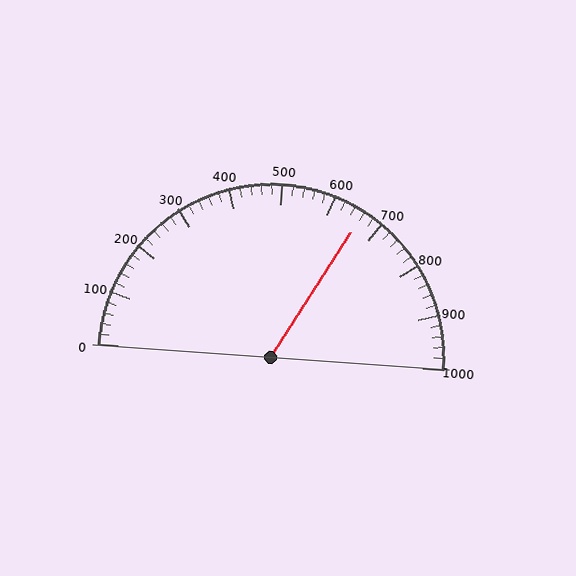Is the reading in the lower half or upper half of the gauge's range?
The reading is in the upper half of the range (0 to 1000).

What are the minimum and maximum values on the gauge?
The gauge ranges from 0 to 1000.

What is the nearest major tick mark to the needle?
The nearest major tick mark is 700.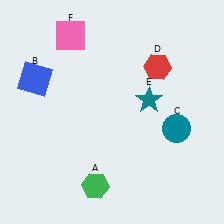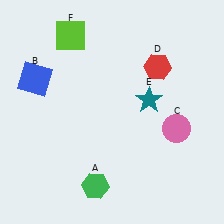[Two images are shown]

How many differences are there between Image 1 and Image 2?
There are 2 differences between the two images.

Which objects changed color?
C changed from teal to pink. F changed from pink to lime.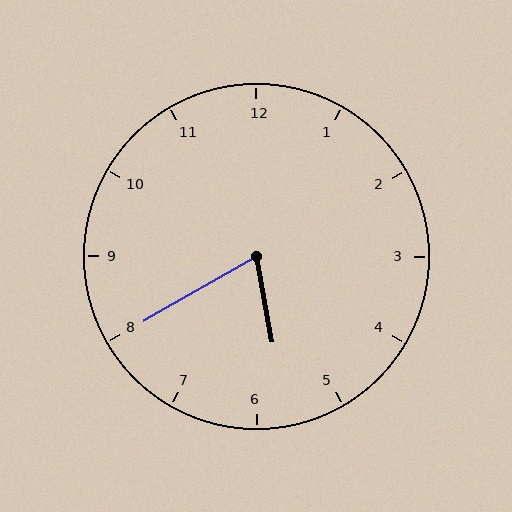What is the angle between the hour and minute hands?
Approximately 70 degrees.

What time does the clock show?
5:40.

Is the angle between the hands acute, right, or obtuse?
It is acute.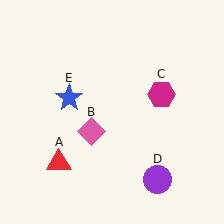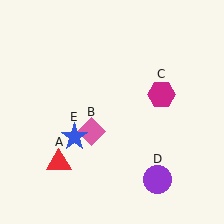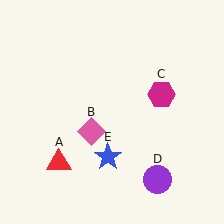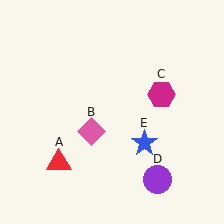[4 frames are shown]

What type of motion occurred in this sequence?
The blue star (object E) rotated counterclockwise around the center of the scene.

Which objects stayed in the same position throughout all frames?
Red triangle (object A) and pink diamond (object B) and magenta hexagon (object C) and purple circle (object D) remained stationary.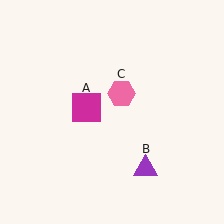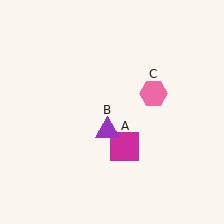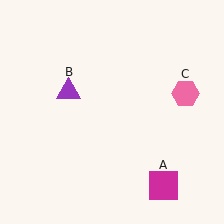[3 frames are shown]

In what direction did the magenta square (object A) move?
The magenta square (object A) moved down and to the right.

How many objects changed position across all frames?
3 objects changed position: magenta square (object A), purple triangle (object B), pink hexagon (object C).